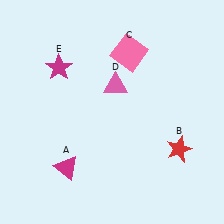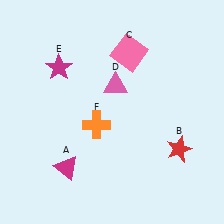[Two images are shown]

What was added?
An orange cross (F) was added in Image 2.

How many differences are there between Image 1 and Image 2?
There is 1 difference between the two images.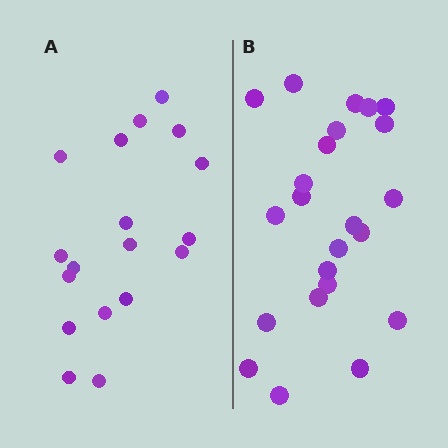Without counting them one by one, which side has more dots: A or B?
Region B (the right region) has more dots.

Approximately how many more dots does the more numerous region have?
Region B has about 5 more dots than region A.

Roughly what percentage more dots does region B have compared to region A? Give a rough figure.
About 30% more.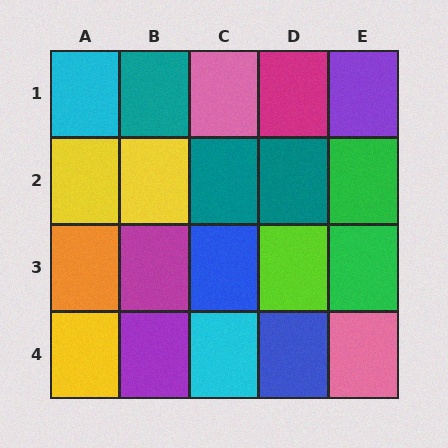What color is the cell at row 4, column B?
Purple.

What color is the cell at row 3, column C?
Blue.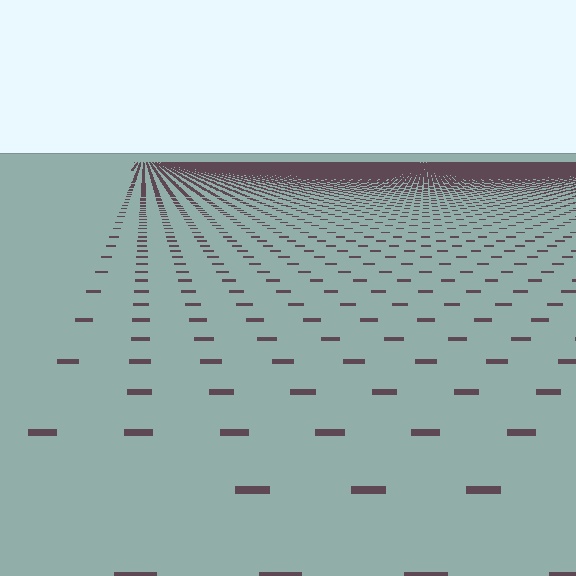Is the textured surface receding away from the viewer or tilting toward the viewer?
The surface is receding away from the viewer. Texture elements get smaller and denser toward the top.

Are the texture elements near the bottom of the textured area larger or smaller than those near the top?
Larger. Near the bottom, elements are closer to the viewer and appear at a bigger on-screen size.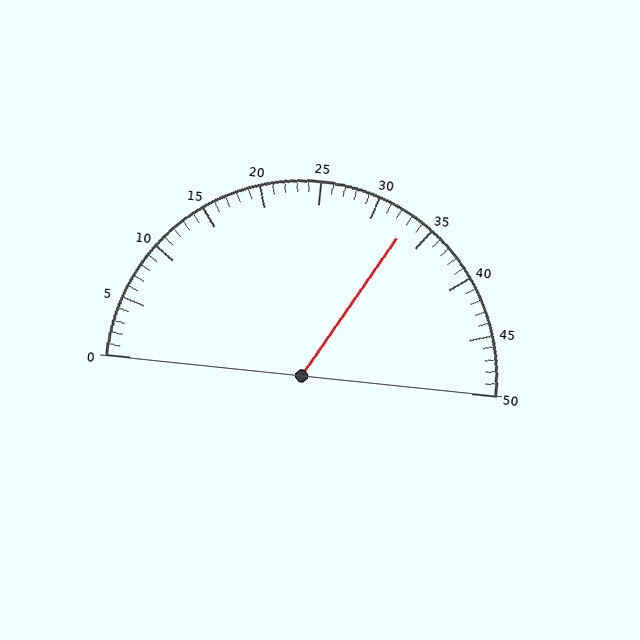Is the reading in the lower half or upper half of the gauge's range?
The reading is in the upper half of the range (0 to 50).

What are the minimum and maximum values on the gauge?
The gauge ranges from 0 to 50.